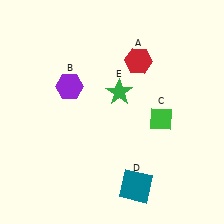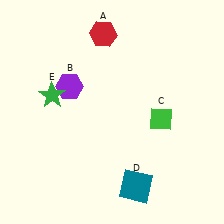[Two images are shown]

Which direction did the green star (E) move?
The green star (E) moved left.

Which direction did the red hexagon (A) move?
The red hexagon (A) moved left.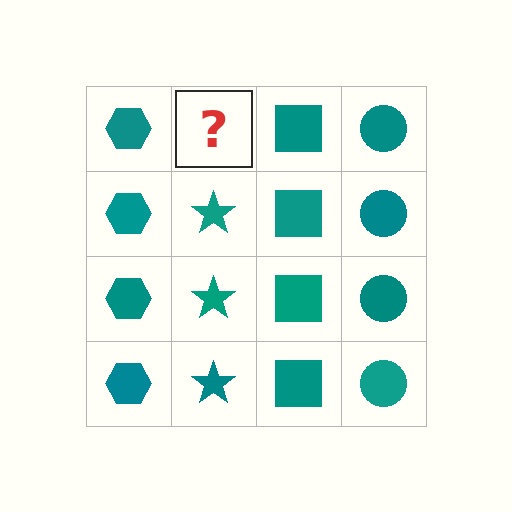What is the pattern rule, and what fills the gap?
The rule is that each column has a consistent shape. The gap should be filled with a teal star.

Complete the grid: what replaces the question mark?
The question mark should be replaced with a teal star.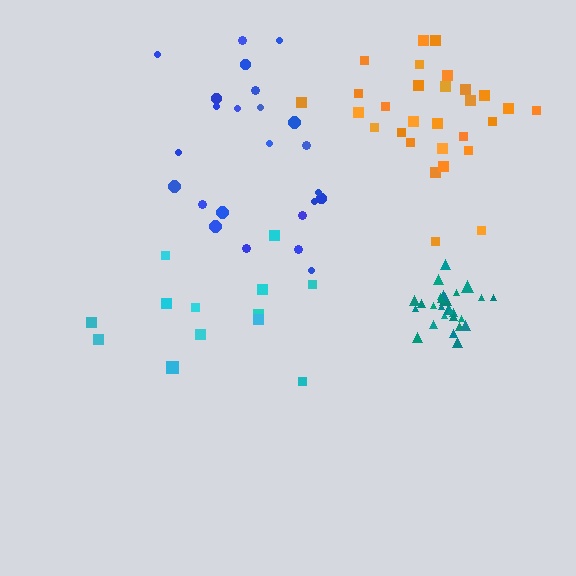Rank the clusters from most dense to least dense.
teal, orange, blue, cyan.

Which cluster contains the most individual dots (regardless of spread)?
Orange (29).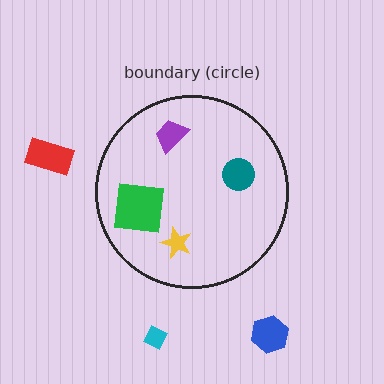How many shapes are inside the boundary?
4 inside, 3 outside.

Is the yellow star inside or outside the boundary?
Inside.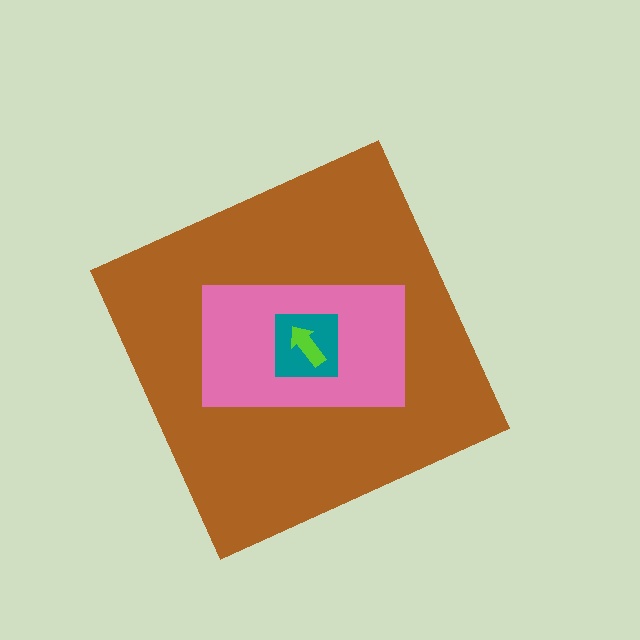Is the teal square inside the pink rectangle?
Yes.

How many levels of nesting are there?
4.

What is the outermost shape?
The brown diamond.